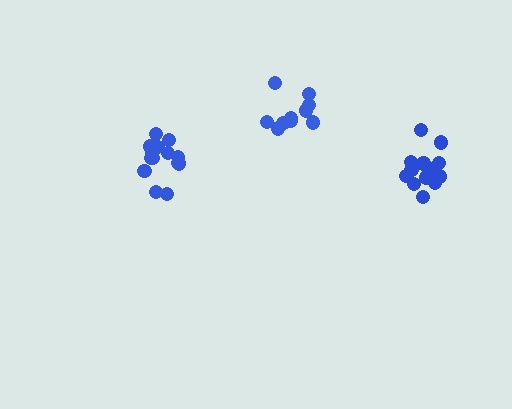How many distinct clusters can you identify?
There are 3 distinct clusters.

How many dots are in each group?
Group 1: 14 dots, Group 2: 10 dots, Group 3: 14 dots (38 total).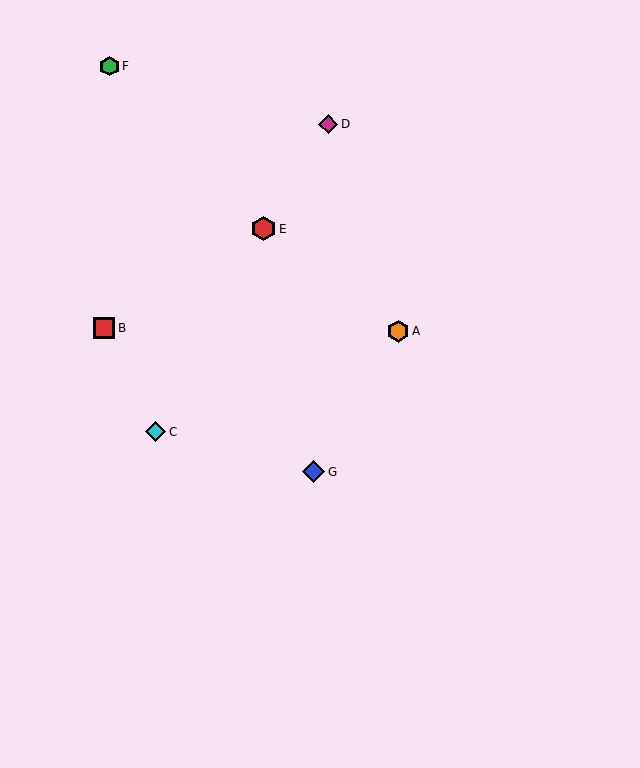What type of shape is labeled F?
Shape F is a green hexagon.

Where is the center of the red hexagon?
The center of the red hexagon is at (263, 229).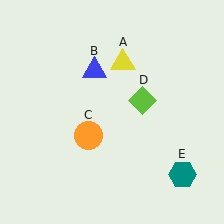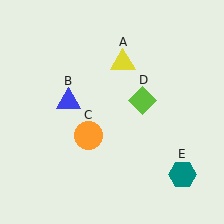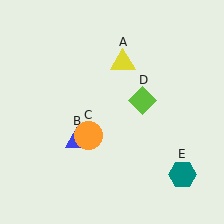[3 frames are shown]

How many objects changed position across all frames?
1 object changed position: blue triangle (object B).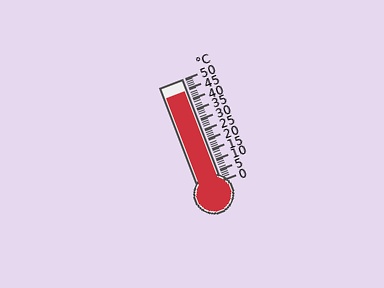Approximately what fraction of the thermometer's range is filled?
The thermometer is filled to approximately 90% of its range.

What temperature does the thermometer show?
The thermometer shows approximately 44°C.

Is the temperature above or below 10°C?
The temperature is above 10°C.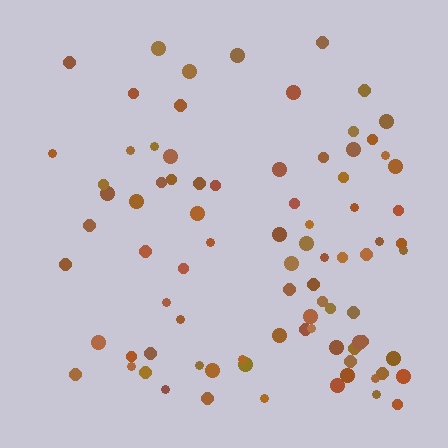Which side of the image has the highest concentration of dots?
The right.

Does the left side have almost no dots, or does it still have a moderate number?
Still a moderate number, just noticeably fewer than the right.